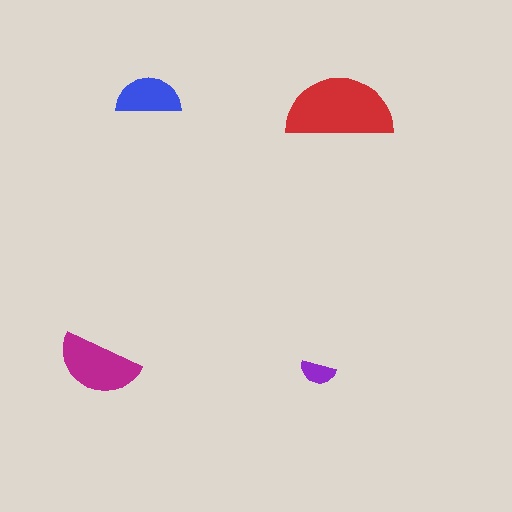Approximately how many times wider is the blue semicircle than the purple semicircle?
About 2 times wider.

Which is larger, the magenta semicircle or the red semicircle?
The red one.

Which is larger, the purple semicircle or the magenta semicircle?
The magenta one.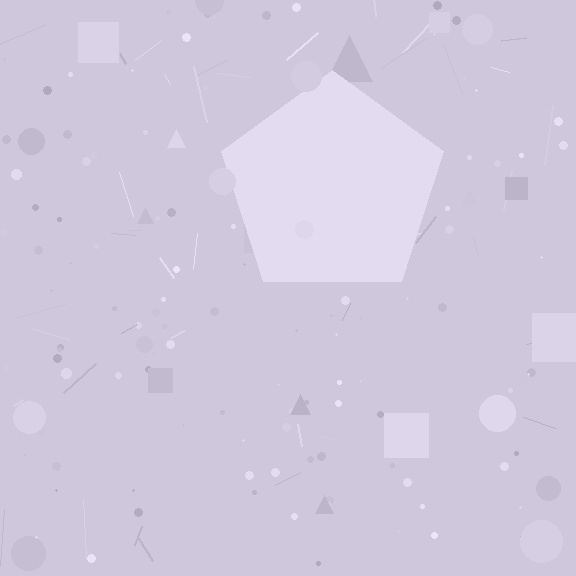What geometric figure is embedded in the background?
A pentagon is embedded in the background.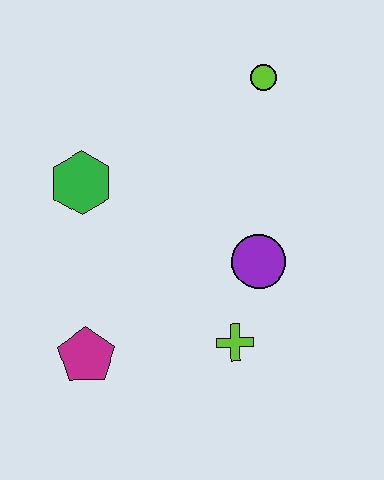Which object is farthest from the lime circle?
The magenta pentagon is farthest from the lime circle.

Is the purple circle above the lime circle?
No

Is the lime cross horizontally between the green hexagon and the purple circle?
Yes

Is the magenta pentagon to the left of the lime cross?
Yes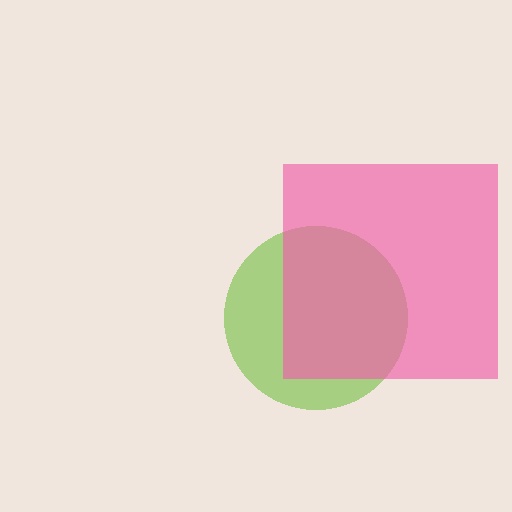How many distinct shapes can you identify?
There are 2 distinct shapes: a lime circle, a pink square.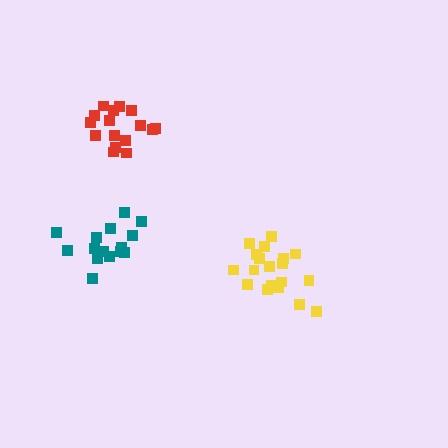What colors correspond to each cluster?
The clusters are colored: teal, yellow, red.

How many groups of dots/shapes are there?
There are 3 groups.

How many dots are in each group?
Group 1: 15 dots, Group 2: 19 dots, Group 3: 16 dots (50 total).